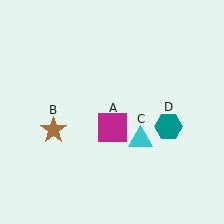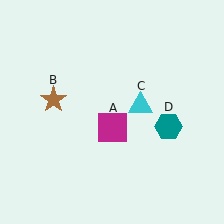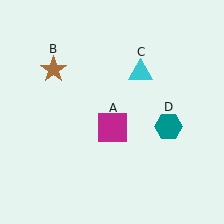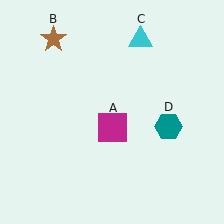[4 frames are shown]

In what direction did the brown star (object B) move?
The brown star (object B) moved up.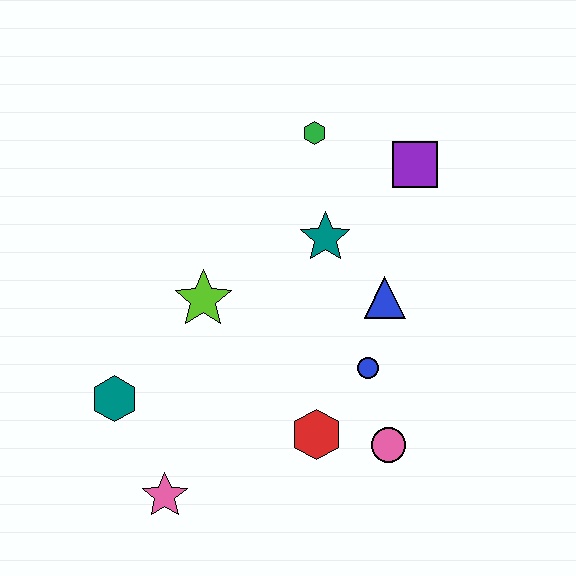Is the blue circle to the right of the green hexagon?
Yes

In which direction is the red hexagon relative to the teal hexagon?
The red hexagon is to the right of the teal hexagon.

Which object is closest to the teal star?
The blue triangle is closest to the teal star.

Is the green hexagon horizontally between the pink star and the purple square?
Yes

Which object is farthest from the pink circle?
The green hexagon is farthest from the pink circle.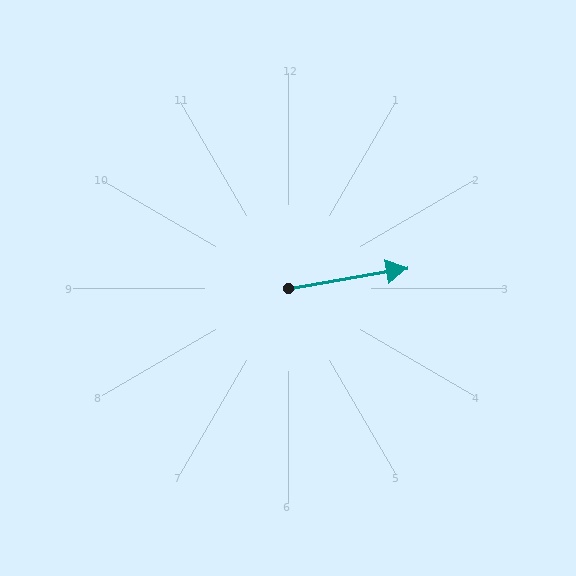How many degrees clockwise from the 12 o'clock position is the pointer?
Approximately 81 degrees.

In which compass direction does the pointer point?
East.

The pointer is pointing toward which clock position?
Roughly 3 o'clock.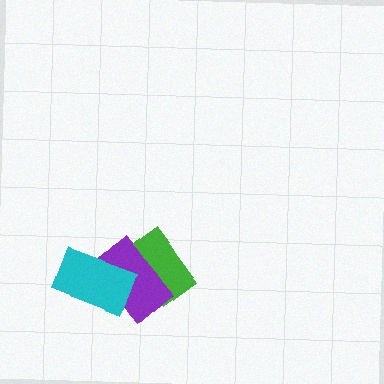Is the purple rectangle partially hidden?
Yes, it is partially covered by another shape.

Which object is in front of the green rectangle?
The purple rectangle is in front of the green rectangle.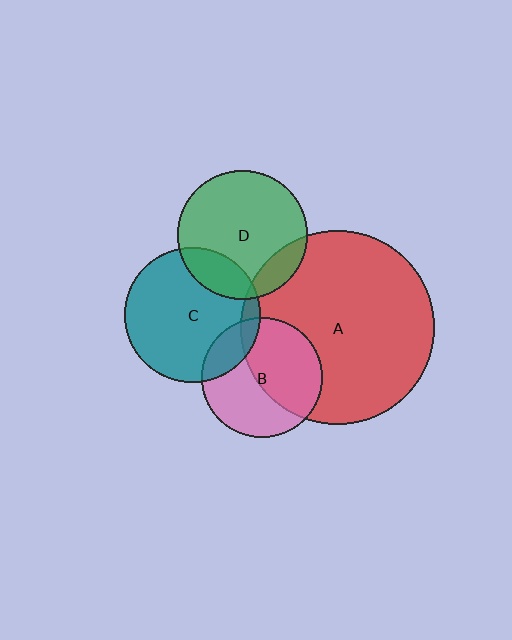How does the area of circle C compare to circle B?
Approximately 1.3 times.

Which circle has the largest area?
Circle A (red).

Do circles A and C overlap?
Yes.